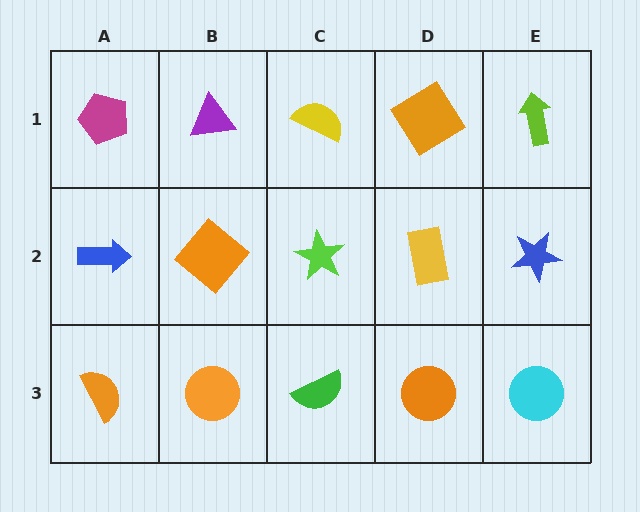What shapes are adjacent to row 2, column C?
A yellow semicircle (row 1, column C), a green semicircle (row 3, column C), an orange diamond (row 2, column B), a yellow rectangle (row 2, column D).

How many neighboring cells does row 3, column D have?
3.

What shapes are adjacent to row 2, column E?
A lime arrow (row 1, column E), a cyan circle (row 3, column E), a yellow rectangle (row 2, column D).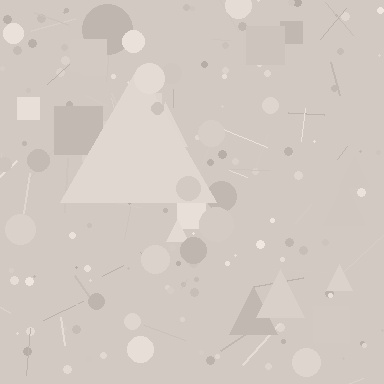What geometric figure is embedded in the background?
A triangle is embedded in the background.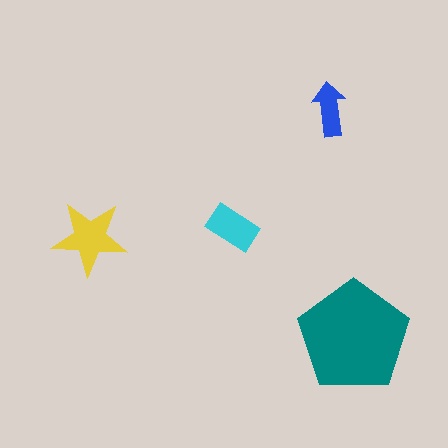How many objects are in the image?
There are 4 objects in the image.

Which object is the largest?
The teal pentagon.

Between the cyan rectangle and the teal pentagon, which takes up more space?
The teal pentagon.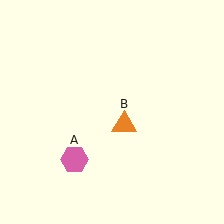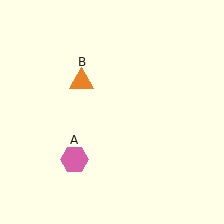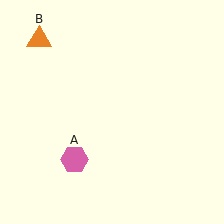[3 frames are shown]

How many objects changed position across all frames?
1 object changed position: orange triangle (object B).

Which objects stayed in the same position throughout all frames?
Pink hexagon (object A) remained stationary.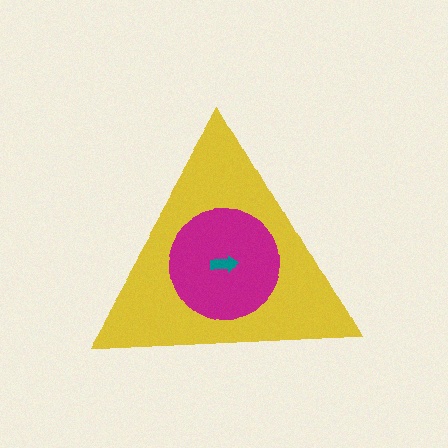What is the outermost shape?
The yellow triangle.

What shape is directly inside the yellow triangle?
The magenta circle.